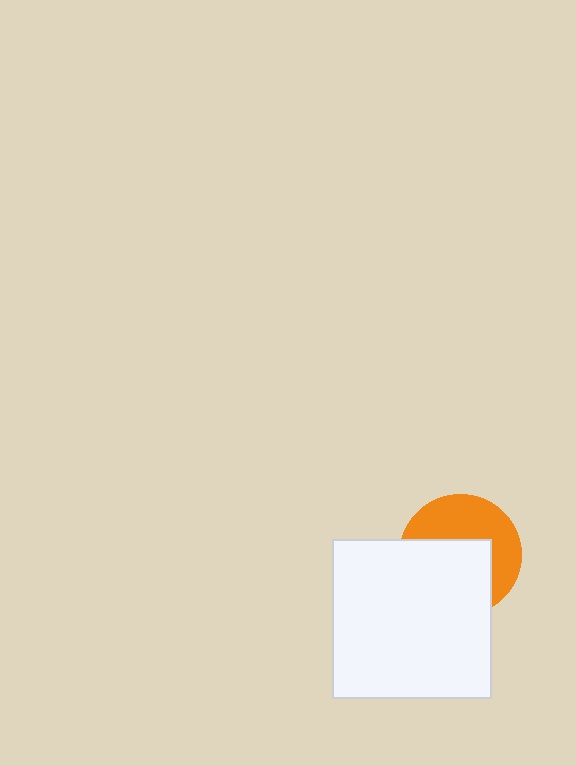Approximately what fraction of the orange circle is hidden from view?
Roughly 53% of the orange circle is hidden behind the white square.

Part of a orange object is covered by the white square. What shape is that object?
It is a circle.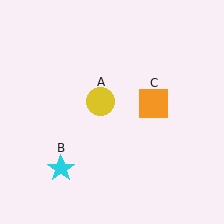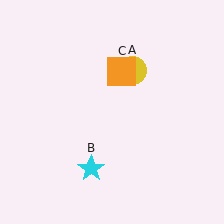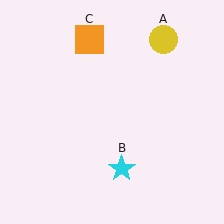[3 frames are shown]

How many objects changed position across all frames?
3 objects changed position: yellow circle (object A), cyan star (object B), orange square (object C).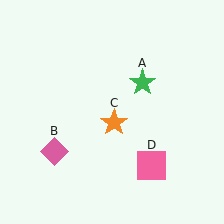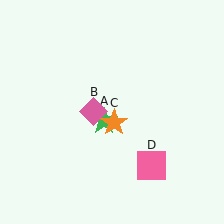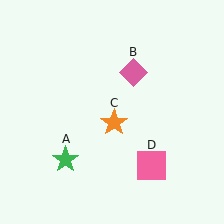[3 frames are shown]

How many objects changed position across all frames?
2 objects changed position: green star (object A), pink diamond (object B).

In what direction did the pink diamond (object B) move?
The pink diamond (object B) moved up and to the right.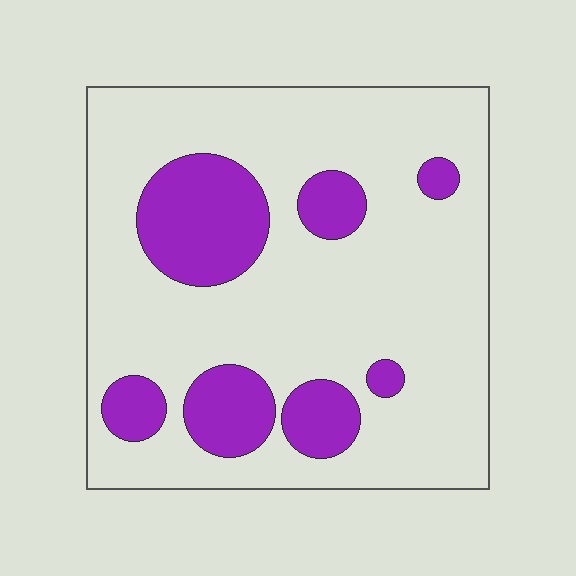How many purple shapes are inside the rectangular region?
7.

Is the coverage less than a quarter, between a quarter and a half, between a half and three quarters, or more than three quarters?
Less than a quarter.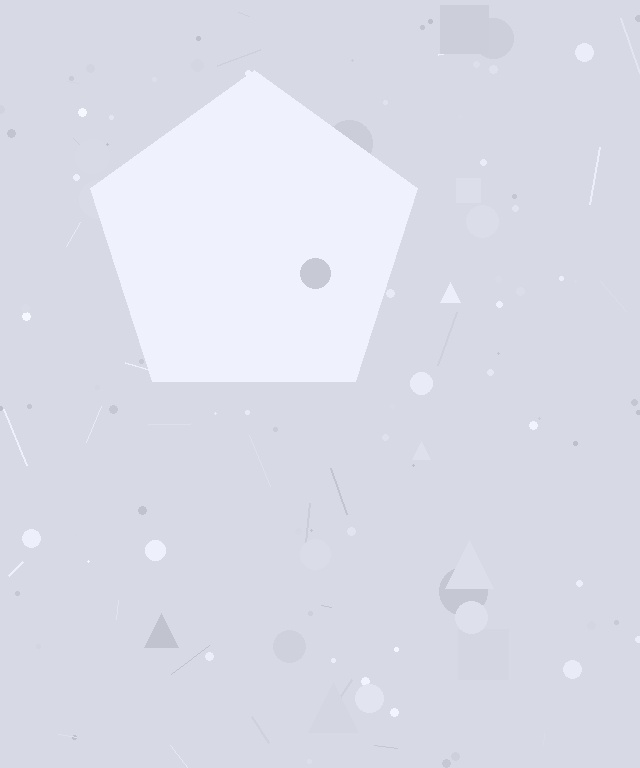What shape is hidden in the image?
A pentagon is hidden in the image.